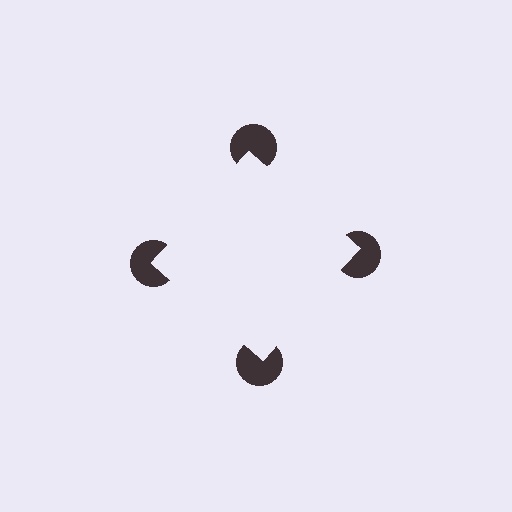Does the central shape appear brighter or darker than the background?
It typically appears slightly brighter than the background, even though no actual brightness change is drawn.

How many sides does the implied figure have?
4 sides.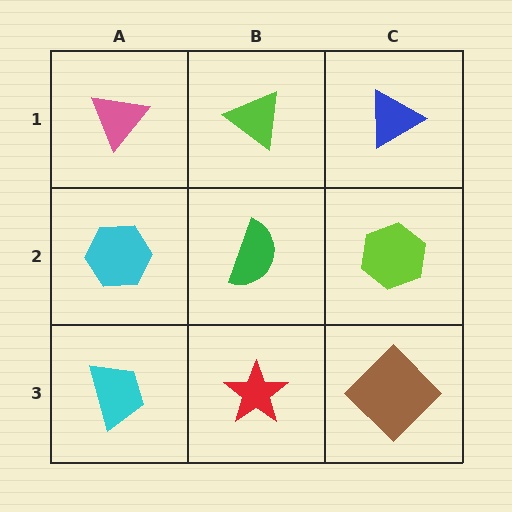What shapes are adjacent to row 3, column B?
A green semicircle (row 2, column B), a cyan trapezoid (row 3, column A), a brown diamond (row 3, column C).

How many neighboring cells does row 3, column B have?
3.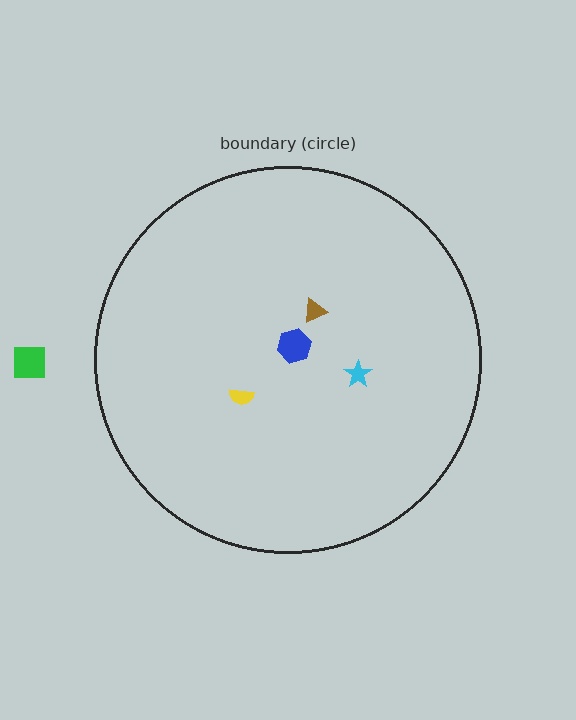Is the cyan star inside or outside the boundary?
Inside.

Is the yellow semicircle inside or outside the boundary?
Inside.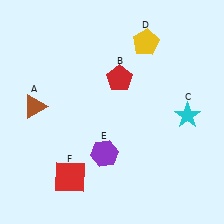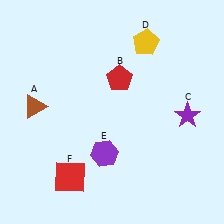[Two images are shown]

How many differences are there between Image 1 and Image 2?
There is 1 difference between the two images.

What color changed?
The star (C) changed from cyan in Image 1 to purple in Image 2.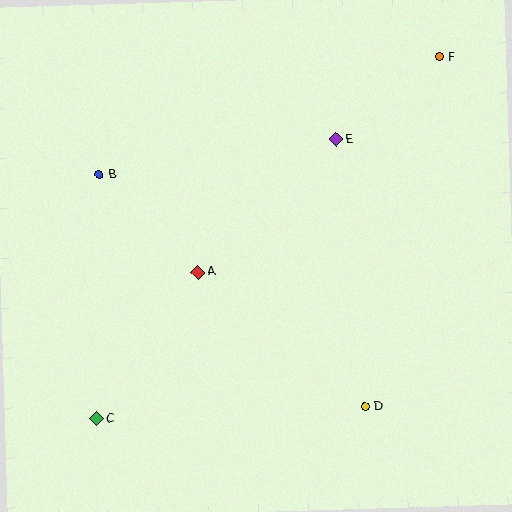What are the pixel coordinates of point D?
Point D is at (365, 407).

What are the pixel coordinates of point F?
Point F is at (439, 57).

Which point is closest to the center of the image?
Point A at (198, 272) is closest to the center.